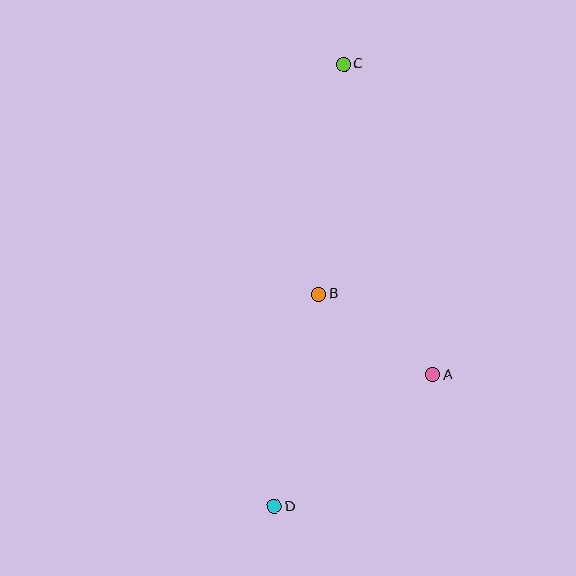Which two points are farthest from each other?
Points C and D are farthest from each other.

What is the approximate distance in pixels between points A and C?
The distance between A and C is approximately 323 pixels.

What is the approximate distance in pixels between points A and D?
The distance between A and D is approximately 206 pixels.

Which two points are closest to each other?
Points A and B are closest to each other.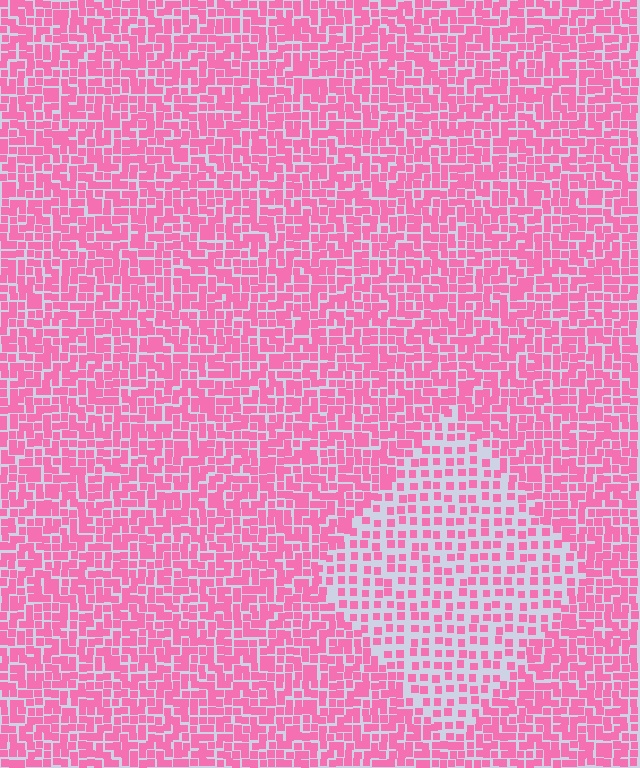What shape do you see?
I see a diamond.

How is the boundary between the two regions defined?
The boundary is defined by a change in element density (approximately 1.9x ratio). All elements are the same color, size, and shape.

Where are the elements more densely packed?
The elements are more densely packed outside the diamond boundary.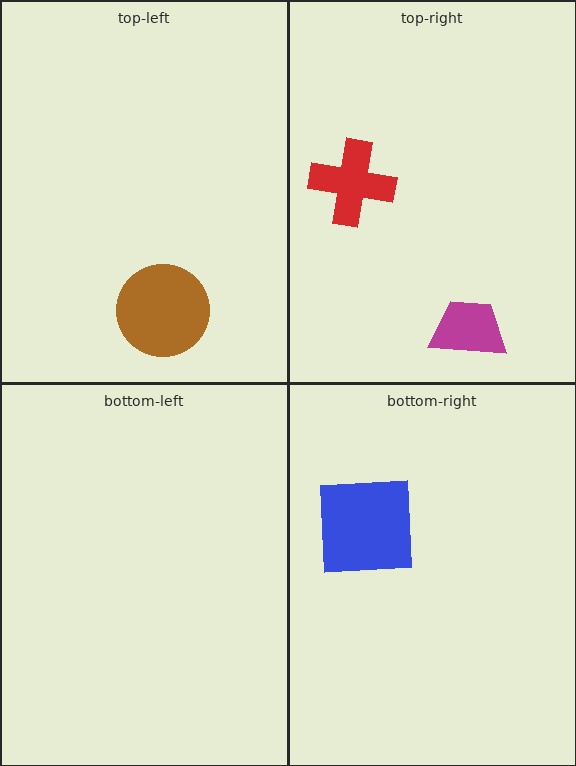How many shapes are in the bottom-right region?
1.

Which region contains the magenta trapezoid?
The top-right region.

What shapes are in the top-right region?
The red cross, the magenta trapezoid.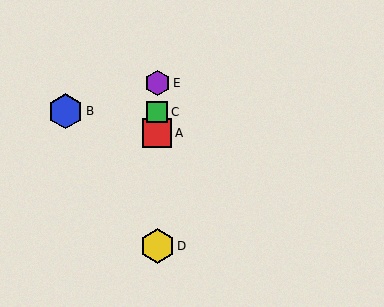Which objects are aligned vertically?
Objects A, C, D, E are aligned vertically.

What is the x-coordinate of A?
Object A is at x≈157.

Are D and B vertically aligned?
No, D is at x≈157 and B is at x≈66.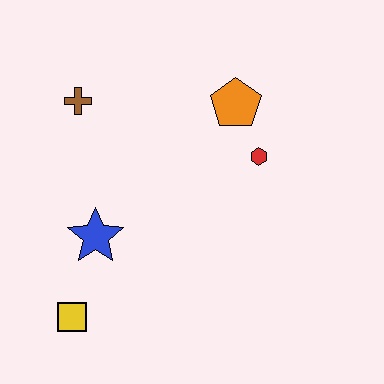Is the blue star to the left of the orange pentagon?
Yes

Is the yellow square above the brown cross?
No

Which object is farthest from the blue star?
The orange pentagon is farthest from the blue star.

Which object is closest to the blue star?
The yellow square is closest to the blue star.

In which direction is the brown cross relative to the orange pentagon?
The brown cross is to the left of the orange pentagon.